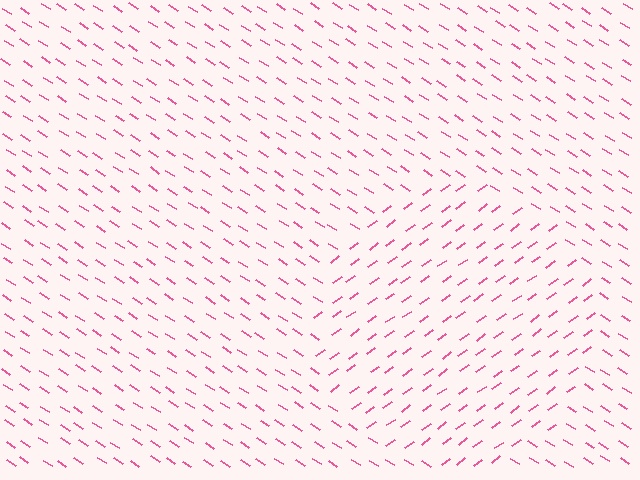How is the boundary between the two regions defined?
The boundary is defined purely by a change in line orientation (approximately 67 degrees difference). All lines are the same color and thickness.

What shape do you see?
I see a circle.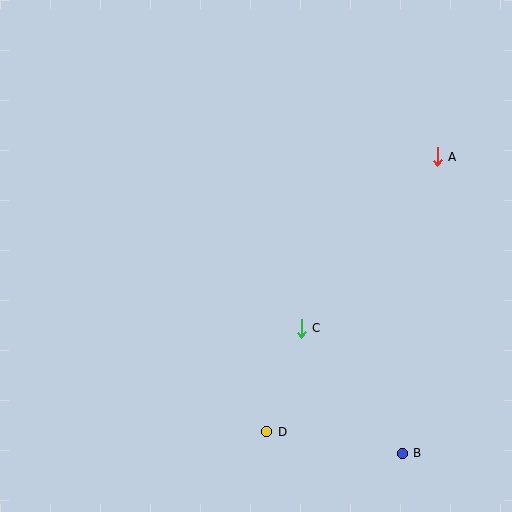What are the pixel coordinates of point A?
Point A is at (437, 157).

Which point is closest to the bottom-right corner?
Point B is closest to the bottom-right corner.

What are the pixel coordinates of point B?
Point B is at (402, 453).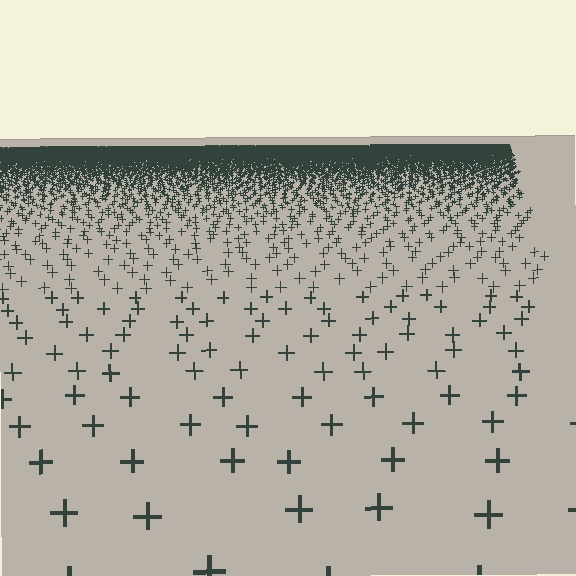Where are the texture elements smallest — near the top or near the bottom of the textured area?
Near the top.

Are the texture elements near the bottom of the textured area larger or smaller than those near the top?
Larger. Near the bottom, elements are closer to the viewer and appear at a bigger on-screen size.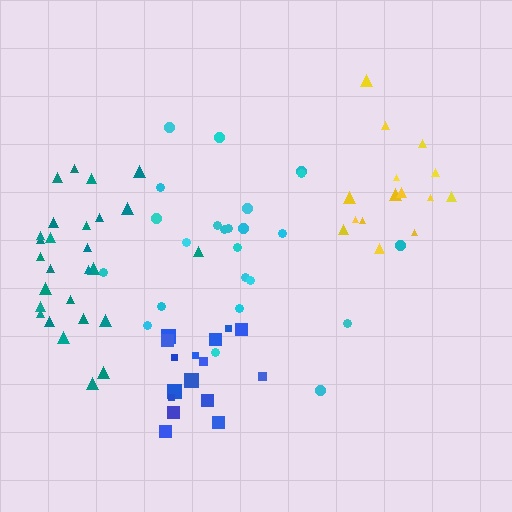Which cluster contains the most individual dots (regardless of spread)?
Teal (27).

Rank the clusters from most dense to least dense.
blue, yellow, teal, cyan.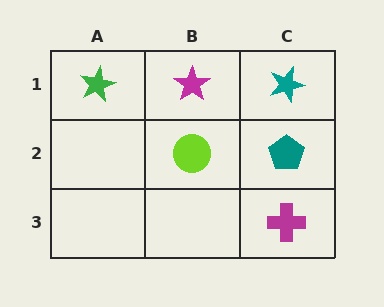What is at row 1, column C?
A teal star.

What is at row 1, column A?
A green star.